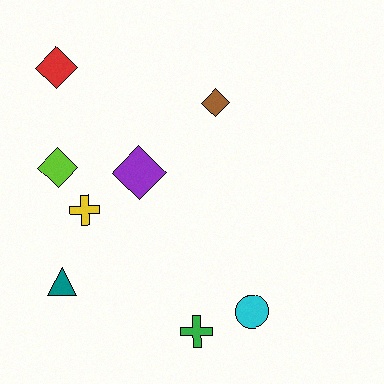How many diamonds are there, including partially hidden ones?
There are 4 diamonds.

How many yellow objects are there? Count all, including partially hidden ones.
There is 1 yellow object.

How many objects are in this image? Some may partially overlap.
There are 8 objects.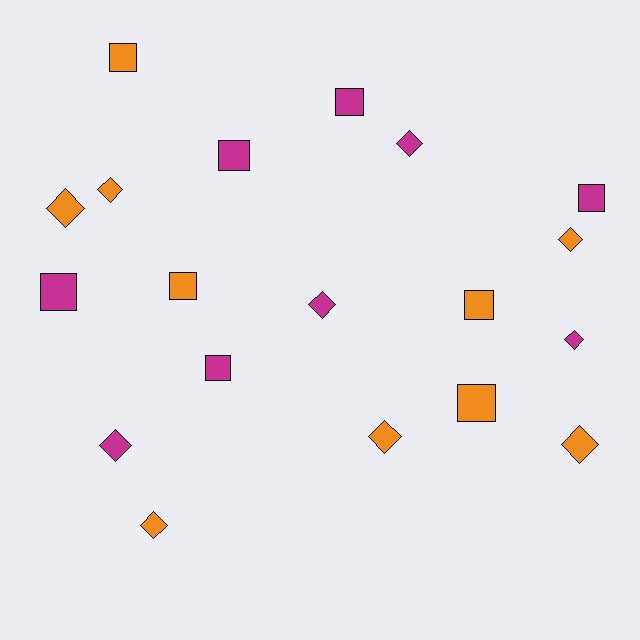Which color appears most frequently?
Orange, with 10 objects.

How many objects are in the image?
There are 19 objects.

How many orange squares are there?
There are 4 orange squares.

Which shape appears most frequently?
Diamond, with 10 objects.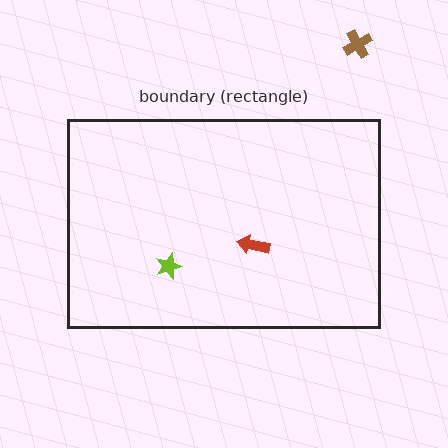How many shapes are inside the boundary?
2 inside, 1 outside.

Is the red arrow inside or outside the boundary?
Inside.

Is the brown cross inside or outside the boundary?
Outside.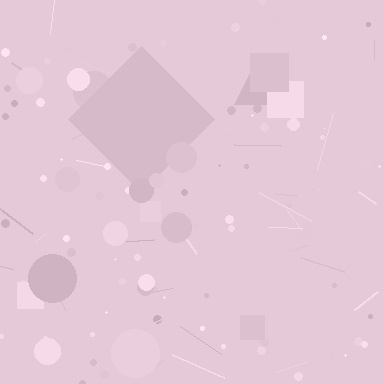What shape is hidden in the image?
A diamond is hidden in the image.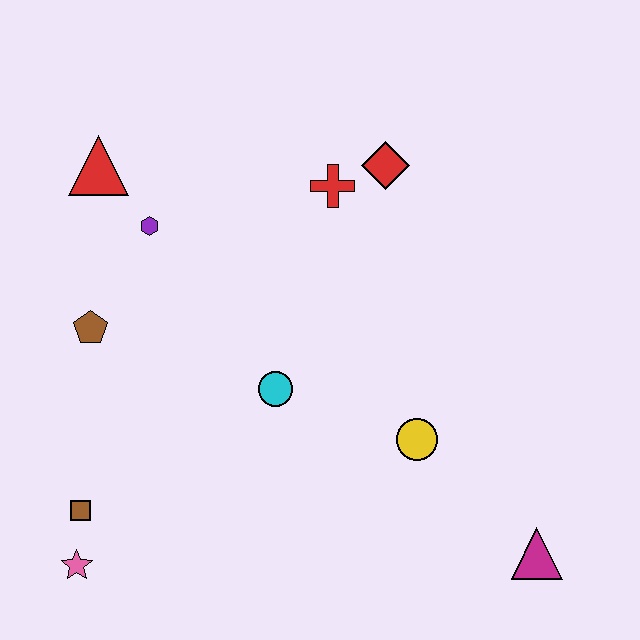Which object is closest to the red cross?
The red diamond is closest to the red cross.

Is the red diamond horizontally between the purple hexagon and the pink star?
No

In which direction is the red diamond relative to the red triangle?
The red diamond is to the right of the red triangle.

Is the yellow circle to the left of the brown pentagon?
No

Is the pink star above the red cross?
No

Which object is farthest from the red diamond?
The pink star is farthest from the red diamond.